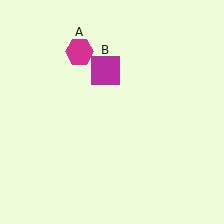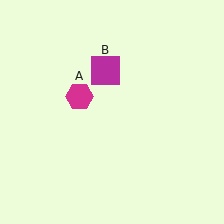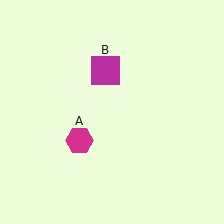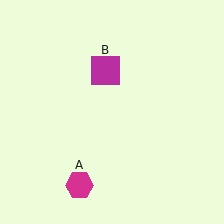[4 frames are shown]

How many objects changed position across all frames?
1 object changed position: magenta hexagon (object A).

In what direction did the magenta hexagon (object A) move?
The magenta hexagon (object A) moved down.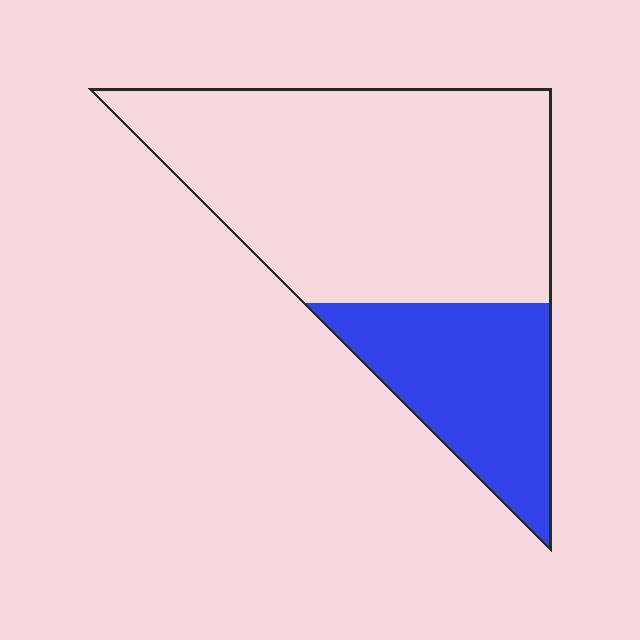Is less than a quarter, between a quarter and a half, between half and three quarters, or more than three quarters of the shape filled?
Between a quarter and a half.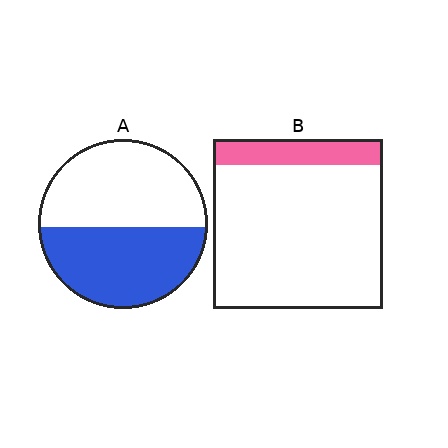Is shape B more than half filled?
No.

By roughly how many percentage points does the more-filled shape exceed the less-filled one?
By roughly 30 percentage points (A over B).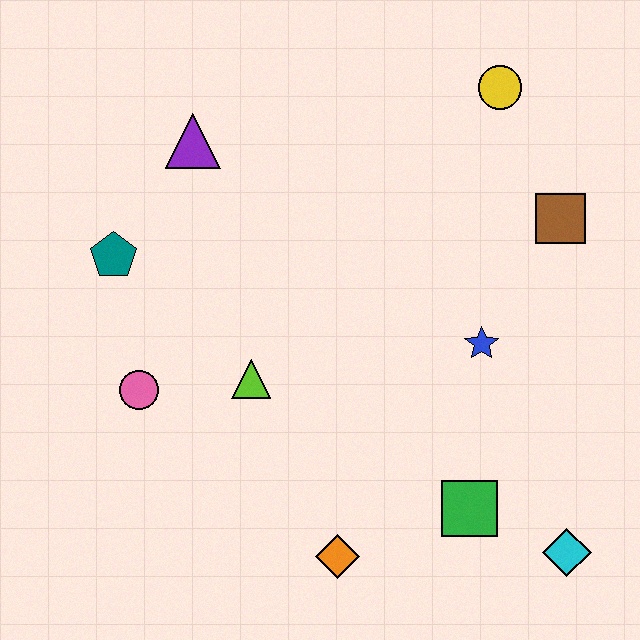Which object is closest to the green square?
The cyan diamond is closest to the green square.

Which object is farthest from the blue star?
The teal pentagon is farthest from the blue star.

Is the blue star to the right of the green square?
Yes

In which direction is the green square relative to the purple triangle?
The green square is below the purple triangle.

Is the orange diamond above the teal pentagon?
No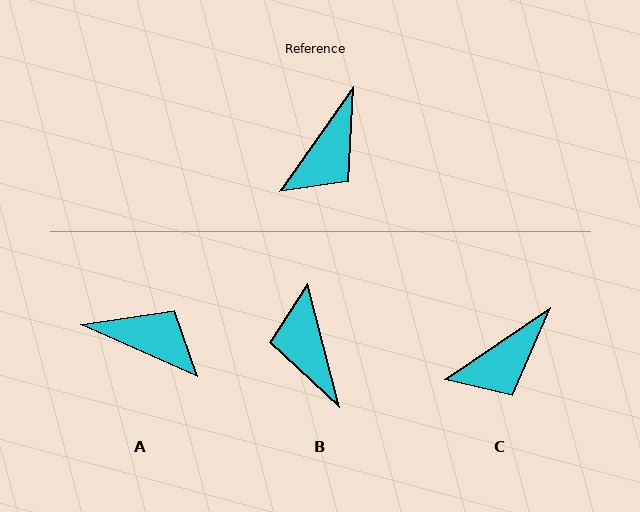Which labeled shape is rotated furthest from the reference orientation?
B, about 130 degrees away.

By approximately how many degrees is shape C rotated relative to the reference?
Approximately 20 degrees clockwise.